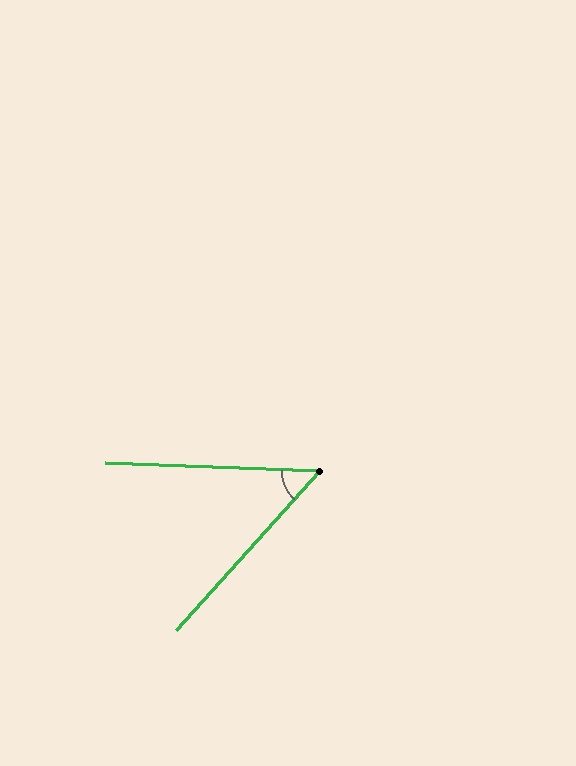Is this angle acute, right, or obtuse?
It is acute.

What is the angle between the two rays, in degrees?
Approximately 50 degrees.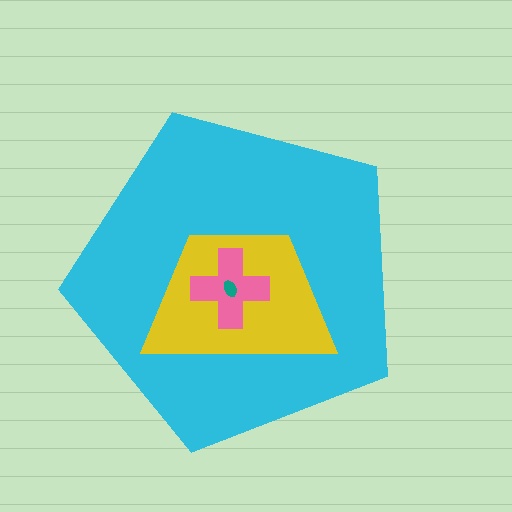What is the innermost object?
The teal ellipse.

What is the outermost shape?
The cyan pentagon.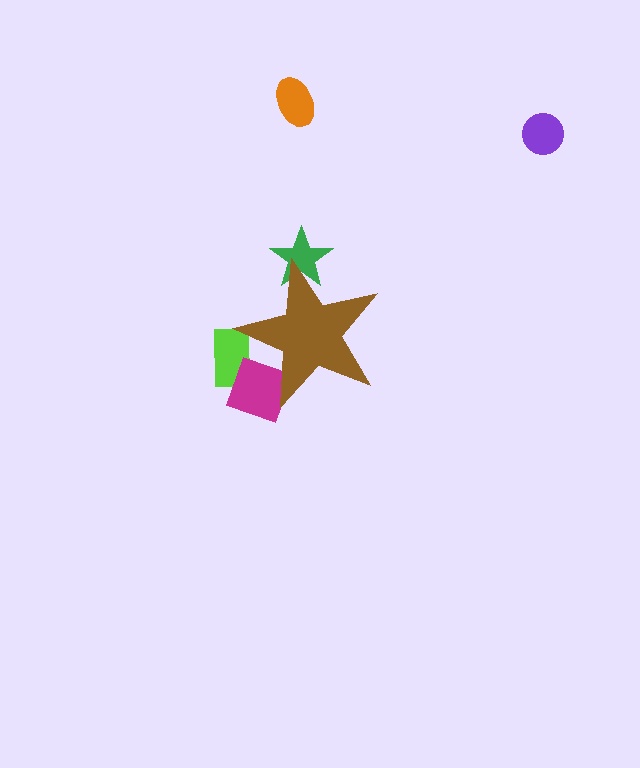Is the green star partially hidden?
Yes, the green star is partially hidden behind the brown star.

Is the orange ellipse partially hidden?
No, the orange ellipse is fully visible.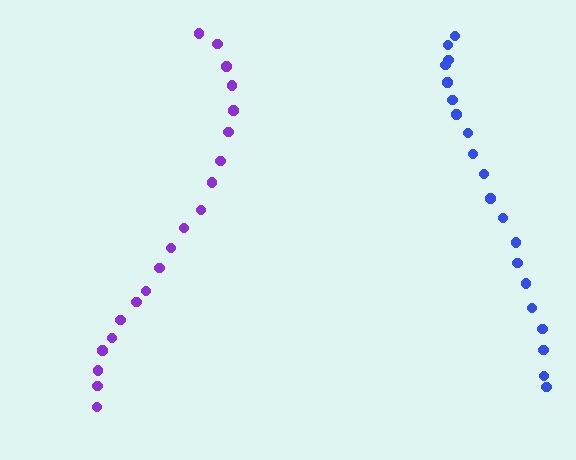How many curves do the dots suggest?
There are 2 distinct paths.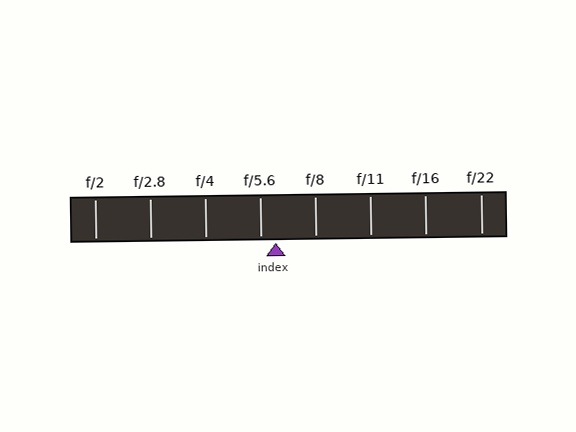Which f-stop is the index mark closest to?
The index mark is closest to f/5.6.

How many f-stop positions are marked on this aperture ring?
There are 8 f-stop positions marked.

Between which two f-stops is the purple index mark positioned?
The index mark is between f/5.6 and f/8.